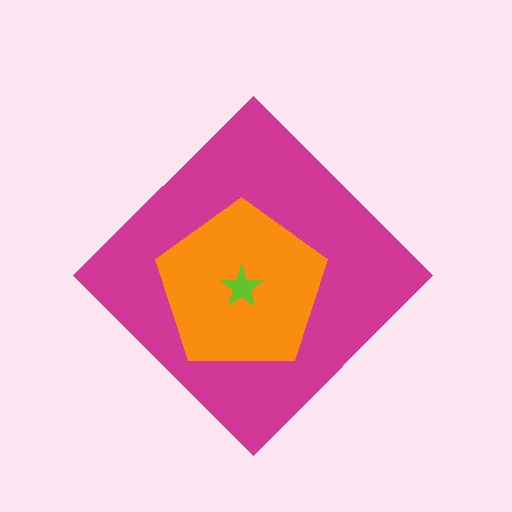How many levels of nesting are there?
3.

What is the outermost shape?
The magenta diamond.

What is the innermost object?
The lime star.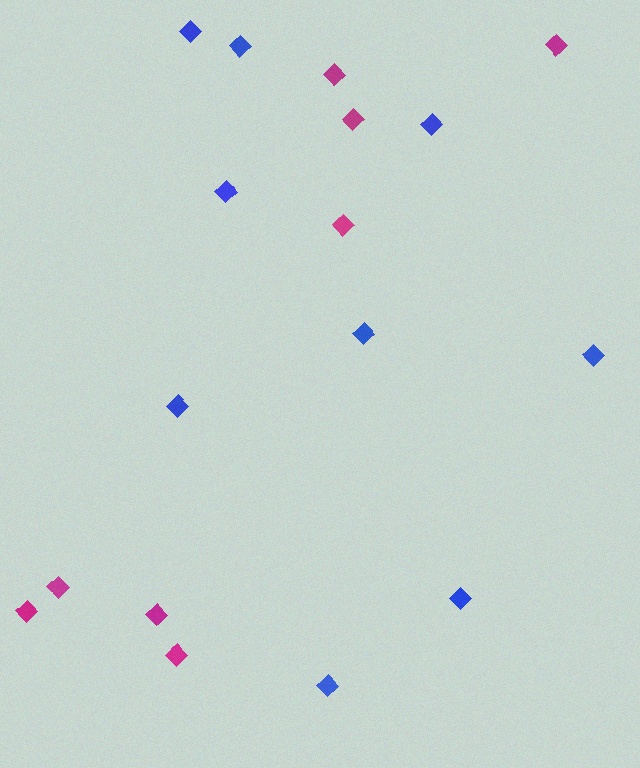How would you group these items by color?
There are 2 groups: one group of blue diamonds (9) and one group of magenta diamonds (8).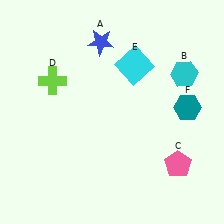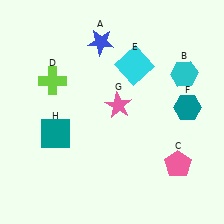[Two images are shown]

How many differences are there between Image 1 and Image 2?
There are 2 differences between the two images.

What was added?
A pink star (G), a teal square (H) were added in Image 2.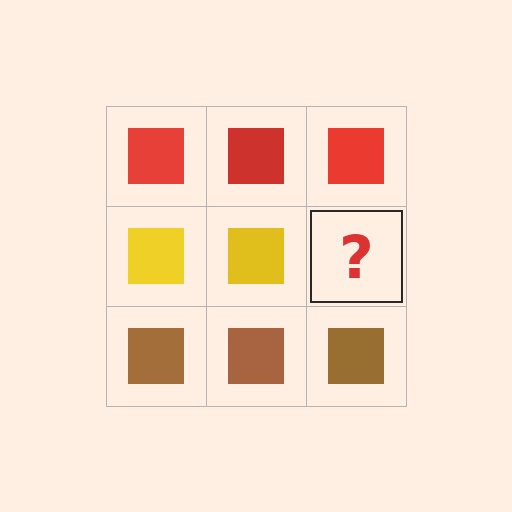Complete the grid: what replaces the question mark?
The question mark should be replaced with a yellow square.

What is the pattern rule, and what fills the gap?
The rule is that each row has a consistent color. The gap should be filled with a yellow square.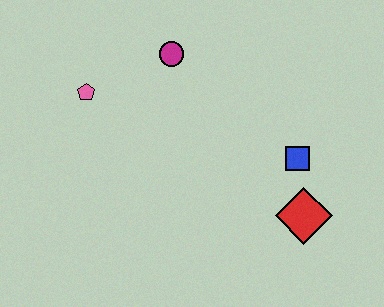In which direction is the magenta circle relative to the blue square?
The magenta circle is to the left of the blue square.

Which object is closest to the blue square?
The red diamond is closest to the blue square.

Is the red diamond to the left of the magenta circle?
No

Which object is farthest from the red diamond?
The pink pentagon is farthest from the red diamond.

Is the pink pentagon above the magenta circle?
No